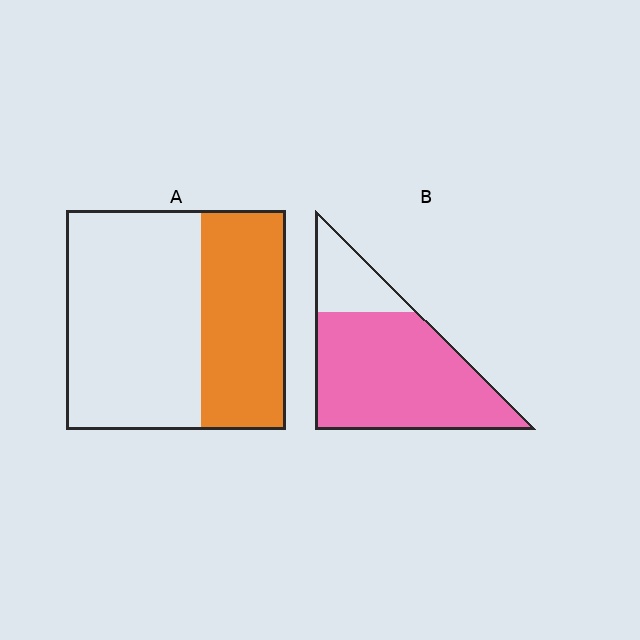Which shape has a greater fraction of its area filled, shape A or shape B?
Shape B.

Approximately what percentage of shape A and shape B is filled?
A is approximately 40% and B is approximately 80%.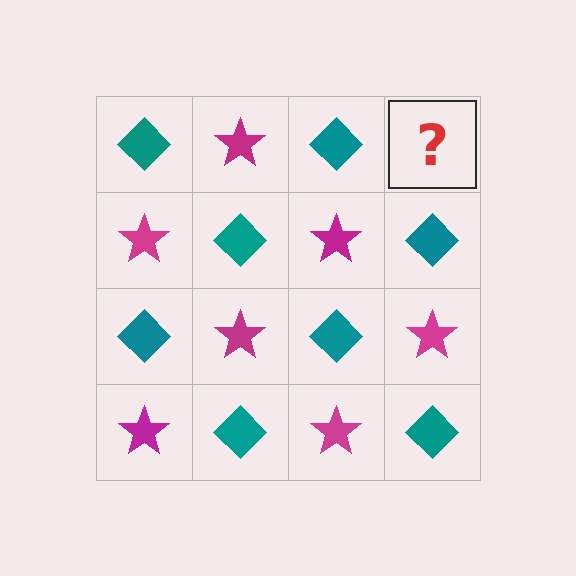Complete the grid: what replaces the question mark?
The question mark should be replaced with a magenta star.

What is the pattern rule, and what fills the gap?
The rule is that it alternates teal diamond and magenta star in a checkerboard pattern. The gap should be filled with a magenta star.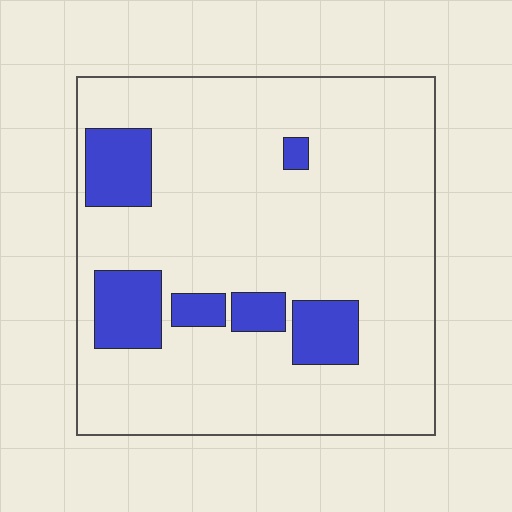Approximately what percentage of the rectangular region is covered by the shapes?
Approximately 15%.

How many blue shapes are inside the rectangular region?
6.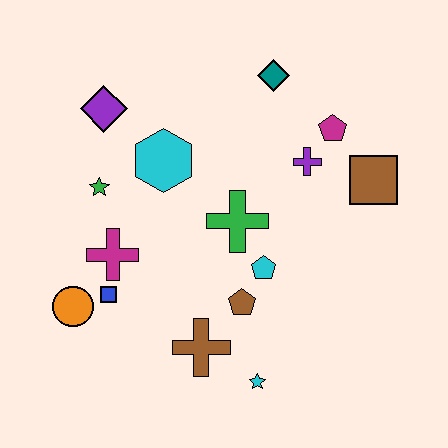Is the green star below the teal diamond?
Yes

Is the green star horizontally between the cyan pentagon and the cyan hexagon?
No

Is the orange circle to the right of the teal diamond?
No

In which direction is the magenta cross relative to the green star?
The magenta cross is below the green star.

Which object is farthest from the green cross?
The orange circle is farthest from the green cross.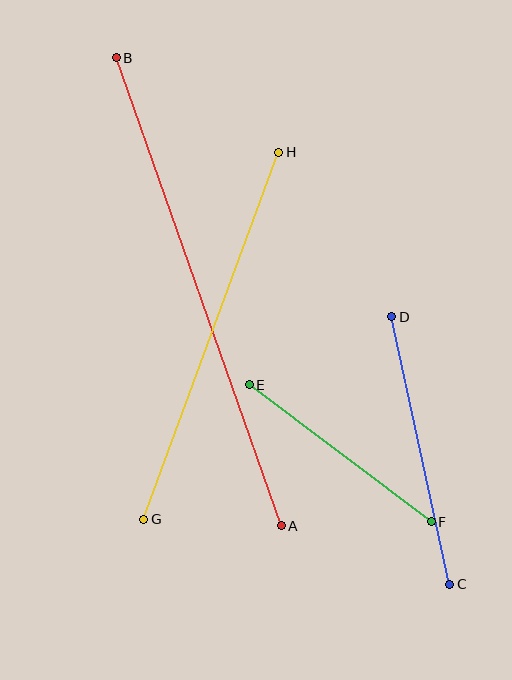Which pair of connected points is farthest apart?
Points A and B are farthest apart.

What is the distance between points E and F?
The distance is approximately 228 pixels.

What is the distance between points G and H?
The distance is approximately 391 pixels.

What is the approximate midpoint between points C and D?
The midpoint is at approximately (421, 451) pixels.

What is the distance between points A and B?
The distance is approximately 496 pixels.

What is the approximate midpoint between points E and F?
The midpoint is at approximately (340, 453) pixels.